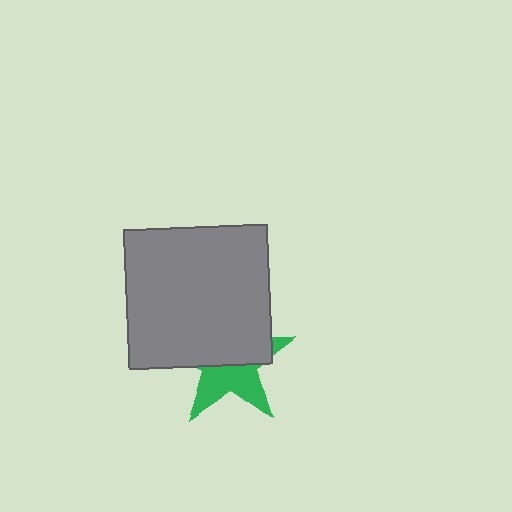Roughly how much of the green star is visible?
A small part of it is visible (roughly 44%).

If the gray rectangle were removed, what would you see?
You would see the complete green star.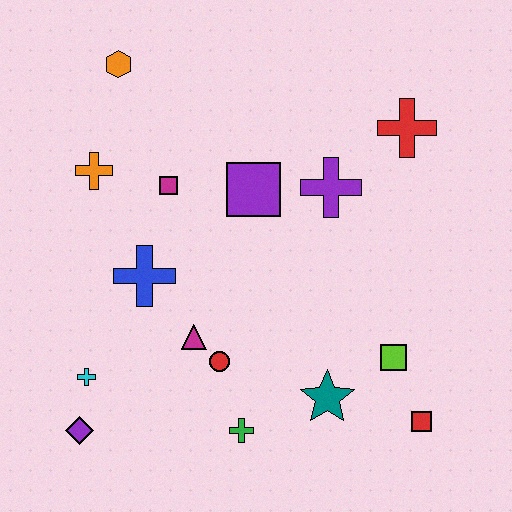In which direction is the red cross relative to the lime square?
The red cross is above the lime square.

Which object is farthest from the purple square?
The purple diamond is farthest from the purple square.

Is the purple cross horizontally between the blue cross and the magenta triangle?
No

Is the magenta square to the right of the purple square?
No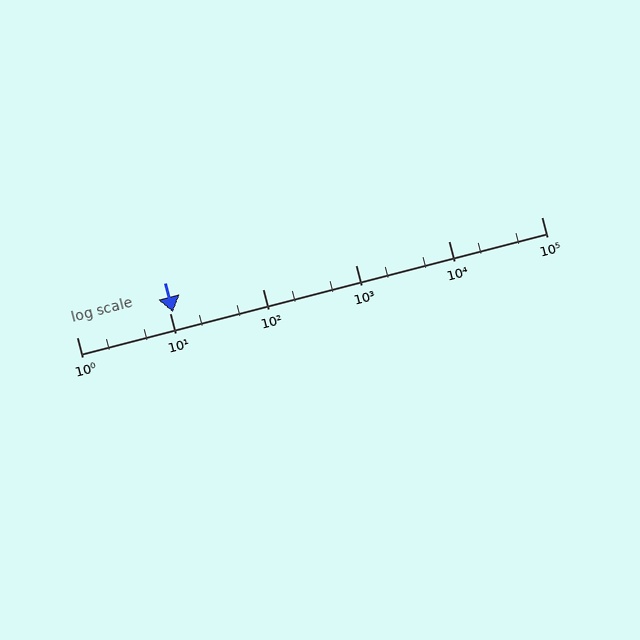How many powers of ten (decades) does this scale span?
The scale spans 5 decades, from 1 to 100000.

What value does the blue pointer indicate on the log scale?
The pointer indicates approximately 11.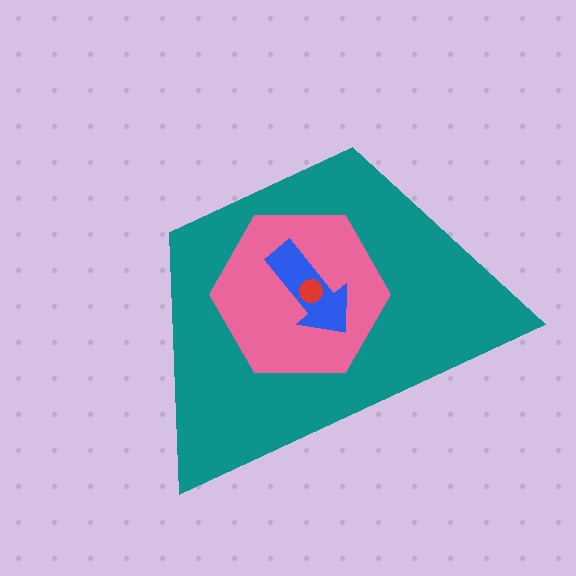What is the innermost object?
The red circle.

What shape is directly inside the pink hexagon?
The blue arrow.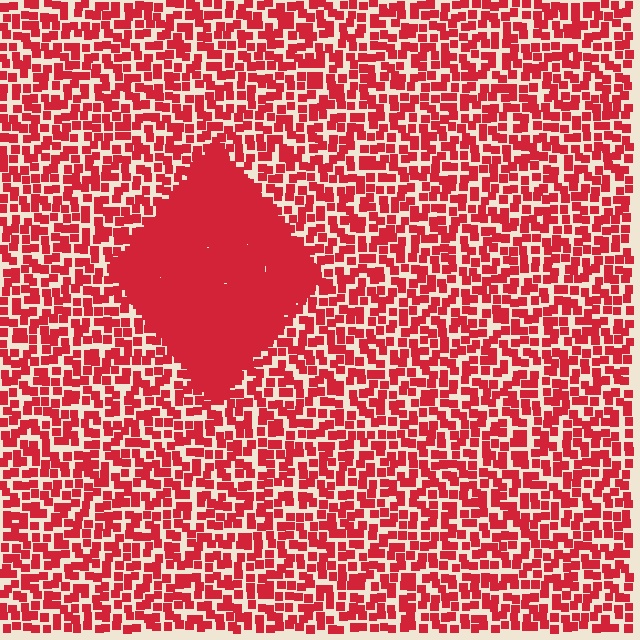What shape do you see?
I see a diamond.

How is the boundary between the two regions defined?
The boundary is defined by a change in element density (approximately 2.9x ratio). All elements are the same color, size, and shape.